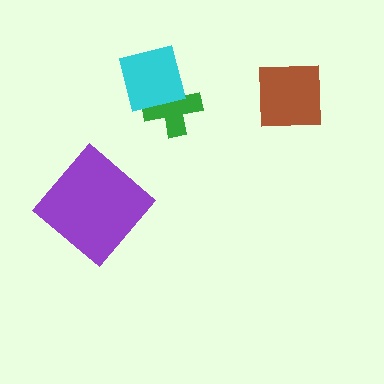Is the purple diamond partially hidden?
No, no other shape covers it.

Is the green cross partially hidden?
Yes, it is partially covered by another shape.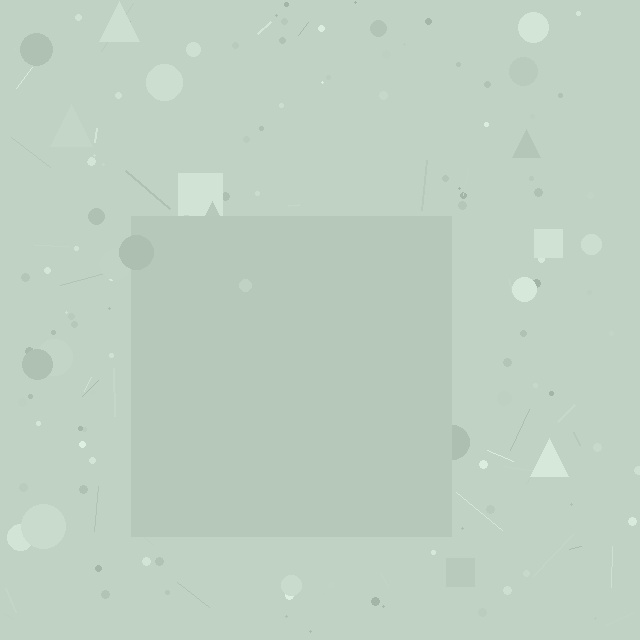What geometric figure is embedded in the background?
A square is embedded in the background.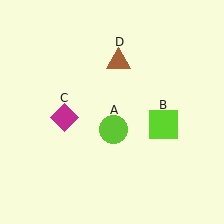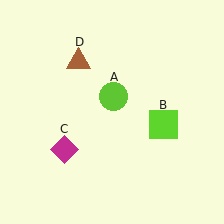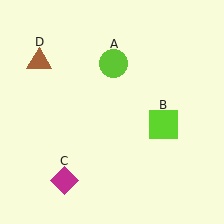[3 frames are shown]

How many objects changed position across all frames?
3 objects changed position: lime circle (object A), magenta diamond (object C), brown triangle (object D).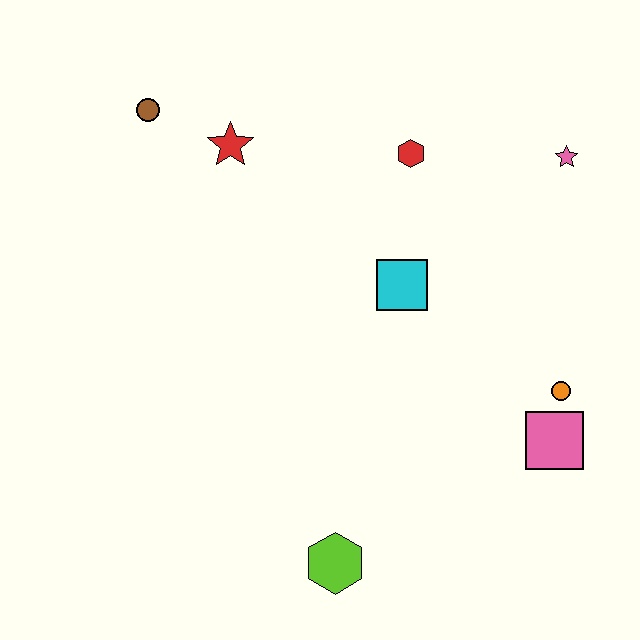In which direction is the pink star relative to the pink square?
The pink star is above the pink square.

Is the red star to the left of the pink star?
Yes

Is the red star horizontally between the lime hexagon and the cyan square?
No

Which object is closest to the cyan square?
The red hexagon is closest to the cyan square.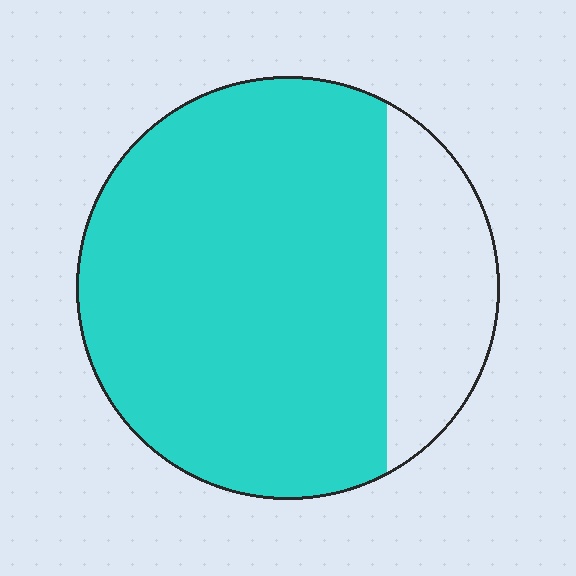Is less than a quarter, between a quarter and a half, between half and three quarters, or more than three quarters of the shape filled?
More than three quarters.